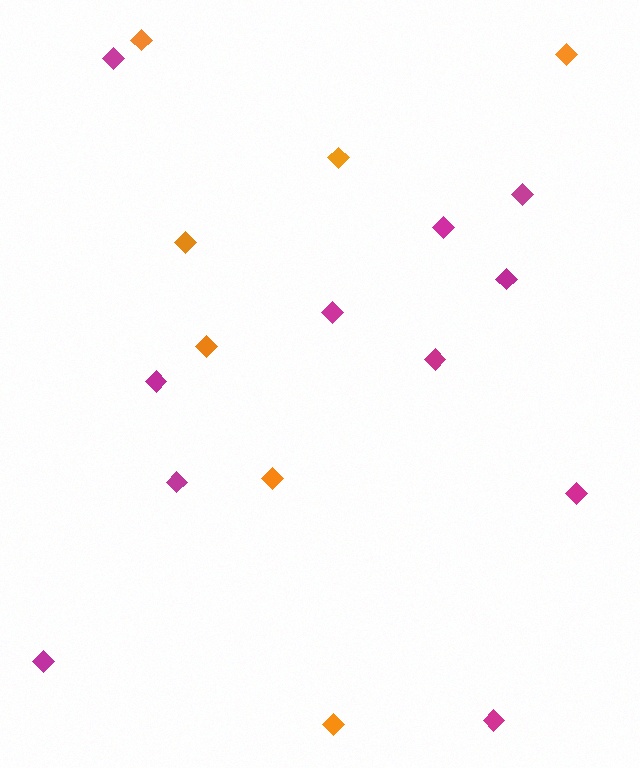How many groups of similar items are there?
There are 2 groups: one group of orange diamonds (7) and one group of magenta diamonds (11).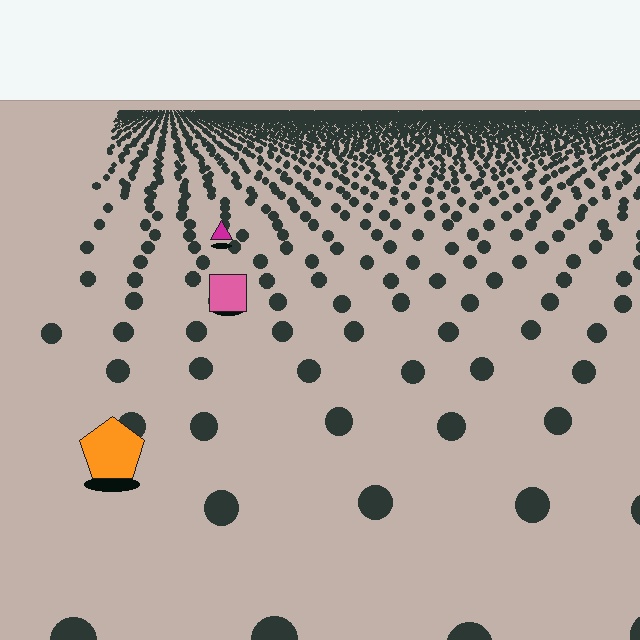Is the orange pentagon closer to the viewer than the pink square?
Yes. The orange pentagon is closer — you can tell from the texture gradient: the ground texture is coarser near it.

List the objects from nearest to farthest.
From nearest to farthest: the orange pentagon, the pink square, the magenta triangle.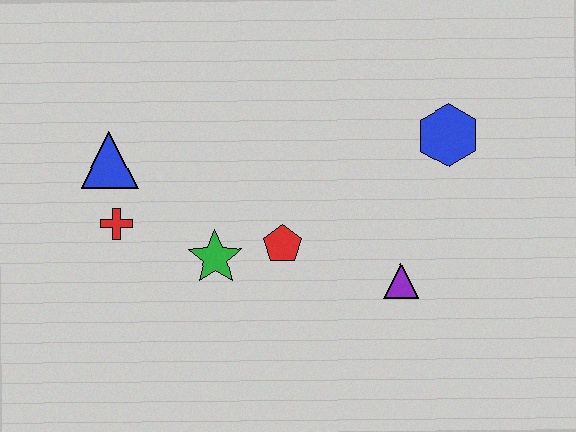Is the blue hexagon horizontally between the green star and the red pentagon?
No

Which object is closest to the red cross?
The blue triangle is closest to the red cross.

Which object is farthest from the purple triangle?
The blue triangle is farthest from the purple triangle.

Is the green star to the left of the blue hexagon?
Yes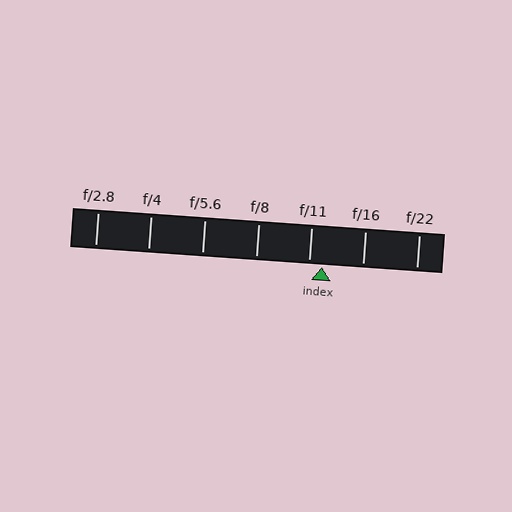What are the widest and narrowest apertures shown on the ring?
The widest aperture shown is f/2.8 and the narrowest is f/22.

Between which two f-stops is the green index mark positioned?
The index mark is between f/11 and f/16.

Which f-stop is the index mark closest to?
The index mark is closest to f/11.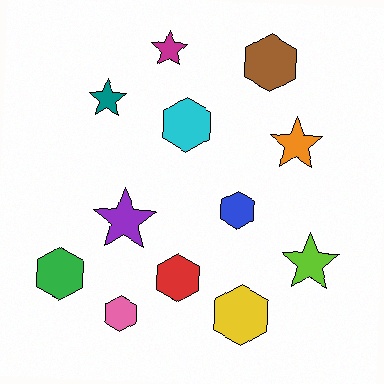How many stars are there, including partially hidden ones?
There are 5 stars.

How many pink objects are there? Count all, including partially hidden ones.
There is 1 pink object.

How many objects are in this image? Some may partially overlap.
There are 12 objects.